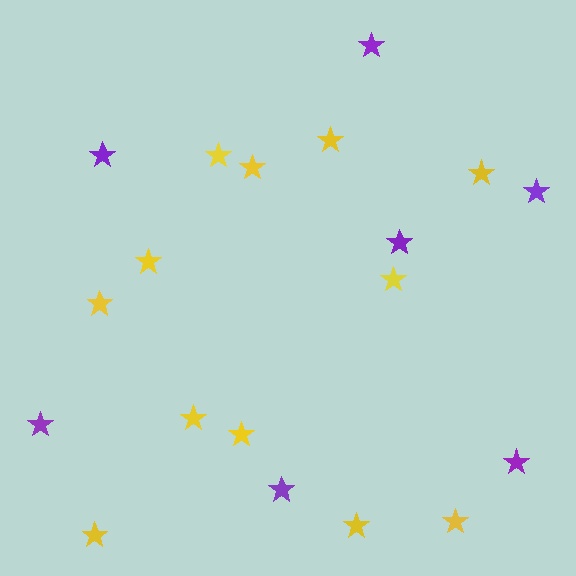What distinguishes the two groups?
There are 2 groups: one group of purple stars (7) and one group of yellow stars (12).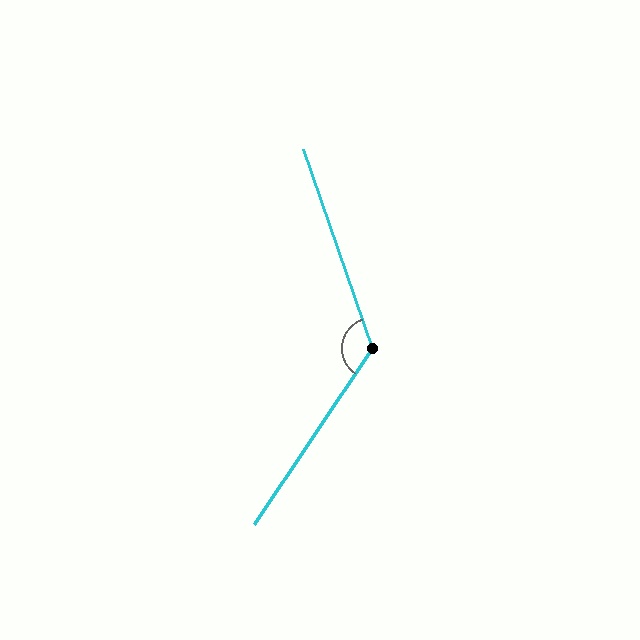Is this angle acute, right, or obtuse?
It is obtuse.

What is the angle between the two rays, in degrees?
Approximately 127 degrees.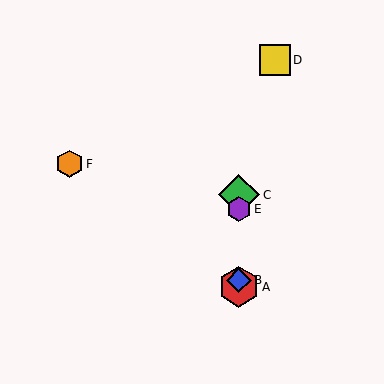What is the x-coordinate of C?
Object C is at x≈239.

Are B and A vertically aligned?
Yes, both are at x≈239.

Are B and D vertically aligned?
No, B is at x≈239 and D is at x≈275.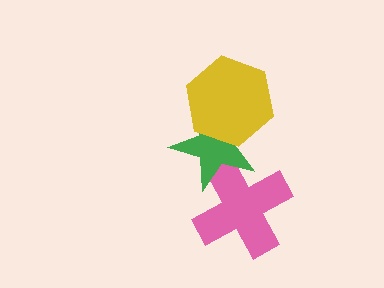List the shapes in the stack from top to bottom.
From top to bottom: the yellow hexagon, the green star, the pink cross.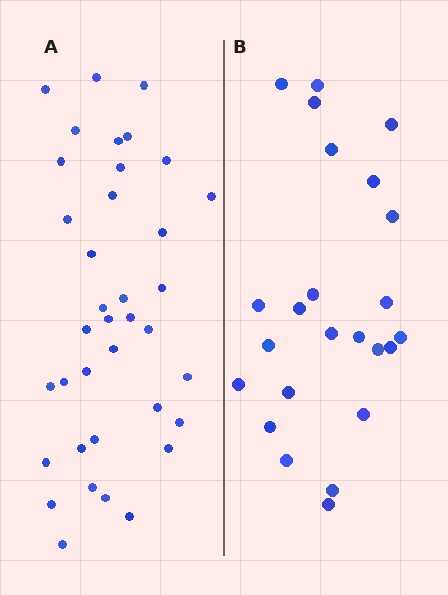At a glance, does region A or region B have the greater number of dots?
Region A (the left region) has more dots.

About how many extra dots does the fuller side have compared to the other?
Region A has approximately 15 more dots than region B.